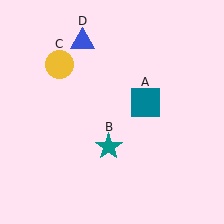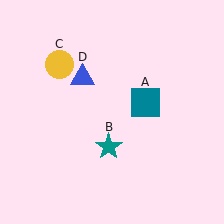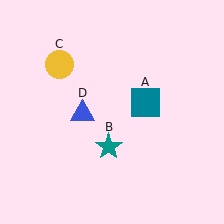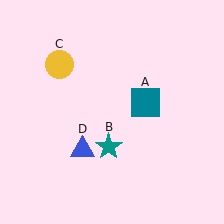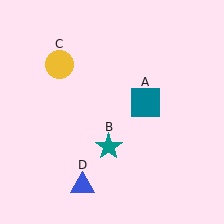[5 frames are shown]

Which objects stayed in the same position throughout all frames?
Teal square (object A) and teal star (object B) and yellow circle (object C) remained stationary.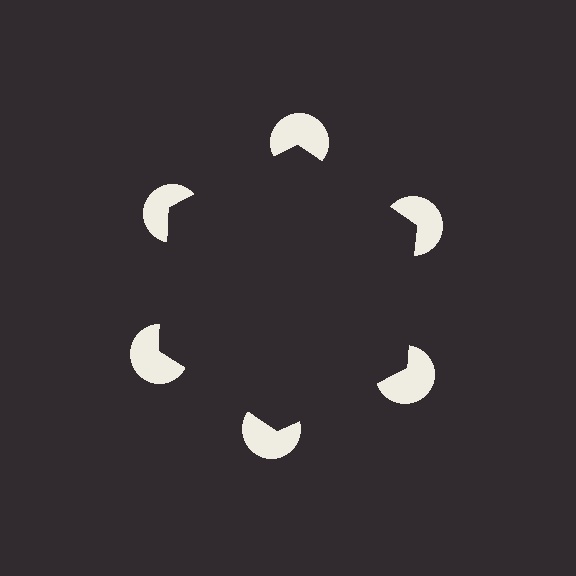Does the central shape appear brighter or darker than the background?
It typically appears slightly darker than the background, even though no actual brightness change is drawn.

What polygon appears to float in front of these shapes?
An illusory hexagon — its edges are inferred from the aligned wedge cuts in the pac-man discs, not physically drawn.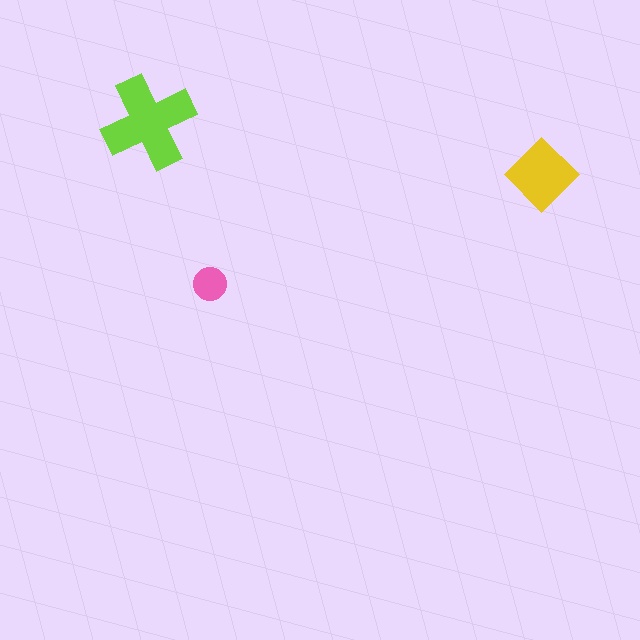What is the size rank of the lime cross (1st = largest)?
1st.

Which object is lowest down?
The pink circle is bottommost.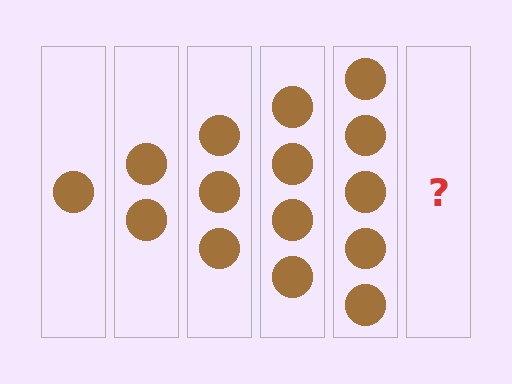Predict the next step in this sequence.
The next step is 6 circles.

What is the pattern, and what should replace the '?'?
The pattern is that each step adds one more circle. The '?' should be 6 circles.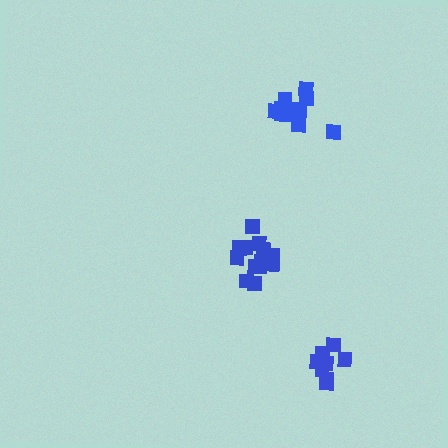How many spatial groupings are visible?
There are 3 spatial groupings.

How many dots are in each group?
Group 1: 13 dots, Group 2: 8 dots, Group 3: 10 dots (31 total).